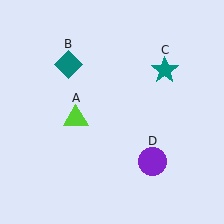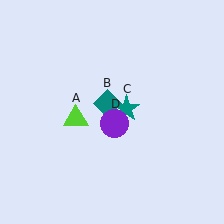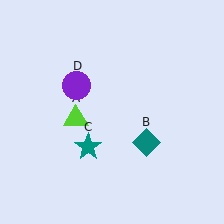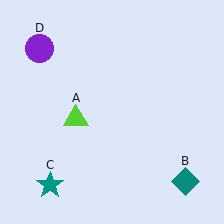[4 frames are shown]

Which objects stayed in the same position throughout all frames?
Lime triangle (object A) remained stationary.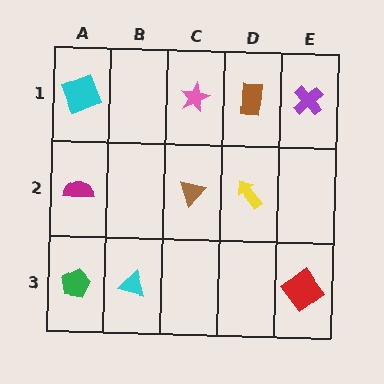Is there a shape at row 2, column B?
No, that cell is empty.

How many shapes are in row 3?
3 shapes.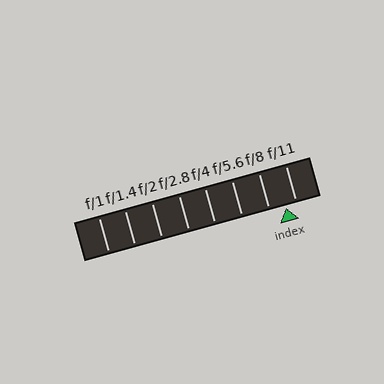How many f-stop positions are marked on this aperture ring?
There are 8 f-stop positions marked.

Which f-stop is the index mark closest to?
The index mark is closest to f/11.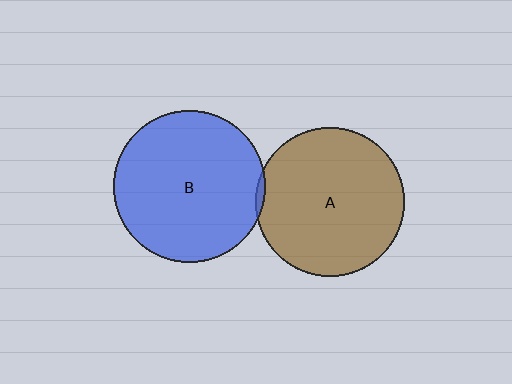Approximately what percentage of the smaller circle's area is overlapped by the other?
Approximately 5%.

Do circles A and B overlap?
Yes.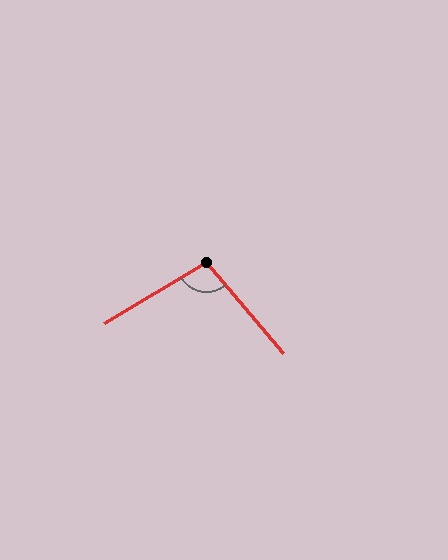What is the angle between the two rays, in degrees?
Approximately 100 degrees.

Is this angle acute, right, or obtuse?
It is obtuse.